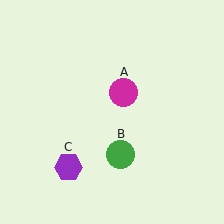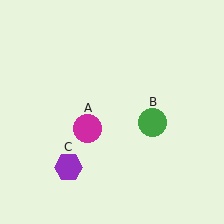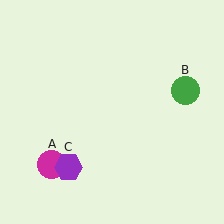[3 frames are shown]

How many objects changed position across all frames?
2 objects changed position: magenta circle (object A), green circle (object B).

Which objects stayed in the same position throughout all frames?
Purple hexagon (object C) remained stationary.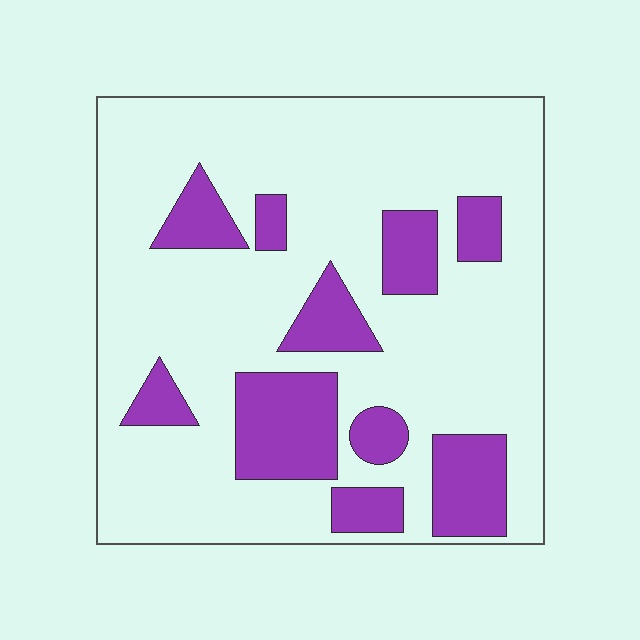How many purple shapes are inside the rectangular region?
10.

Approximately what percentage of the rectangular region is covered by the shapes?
Approximately 25%.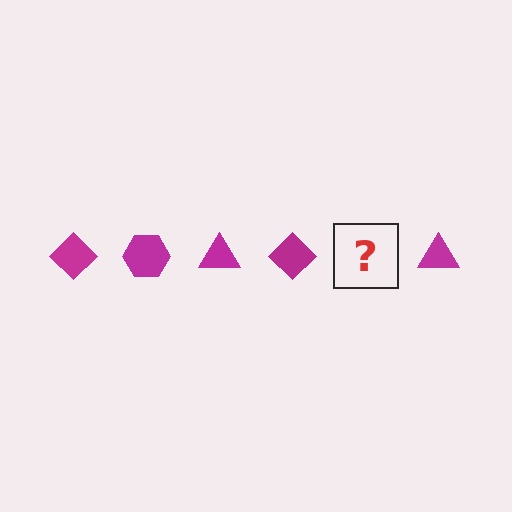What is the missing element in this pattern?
The missing element is a magenta hexagon.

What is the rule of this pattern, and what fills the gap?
The rule is that the pattern cycles through diamond, hexagon, triangle shapes in magenta. The gap should be filled with a magenta hexagon.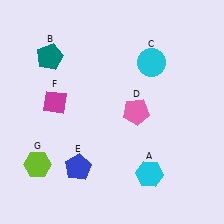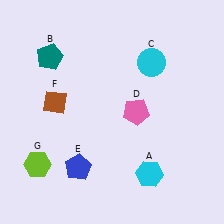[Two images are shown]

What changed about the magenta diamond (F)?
In Image 1, F is magenta. In Image 2, it changed to brown.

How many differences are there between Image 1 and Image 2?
There is 1 difference between the two images.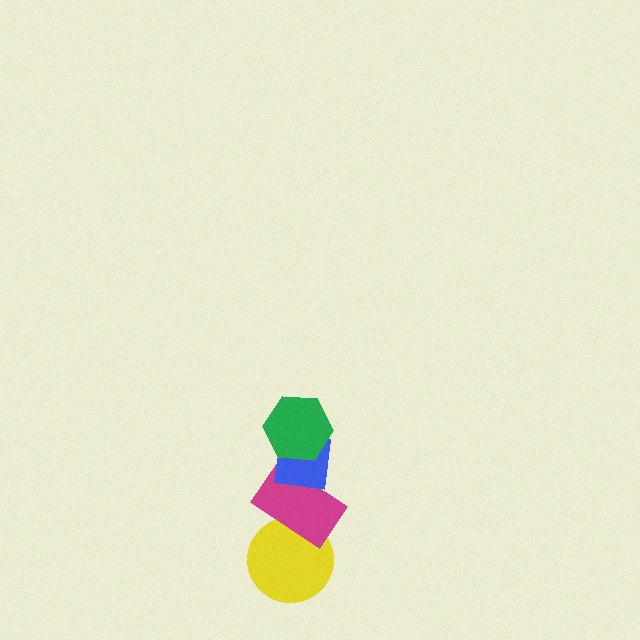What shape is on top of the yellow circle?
The magenta rectangle is on top of the yellow circle.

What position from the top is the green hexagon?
The green hexagon is 1st from the top.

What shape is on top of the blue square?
The green hexagon is on top of the blue square.